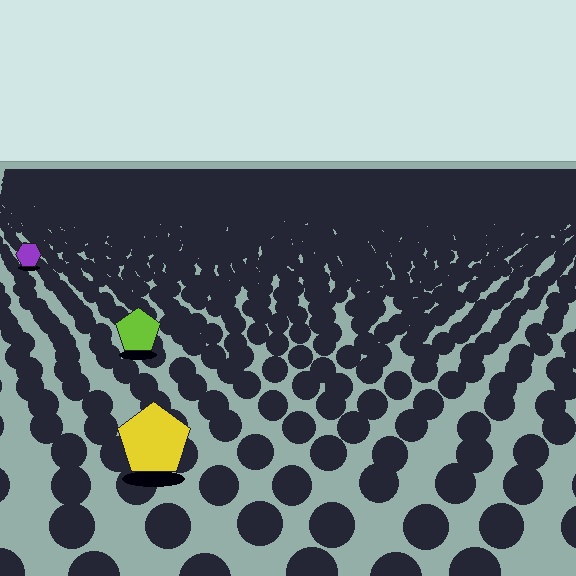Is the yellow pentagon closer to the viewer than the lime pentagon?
Yes. The yellow pentagon is closer — you can tell from the texture gradient: the ground texture is coarser near it.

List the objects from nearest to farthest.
From nearest to farthest: the yellow pentagon, the lime pentagon, the purple hexagon.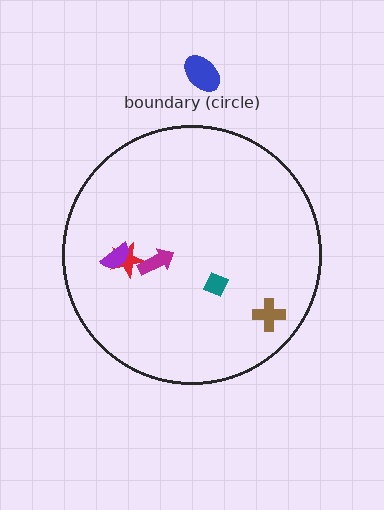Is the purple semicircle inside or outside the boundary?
Inside.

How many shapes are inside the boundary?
5 inside, 1 outside.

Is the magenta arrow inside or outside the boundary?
Inside.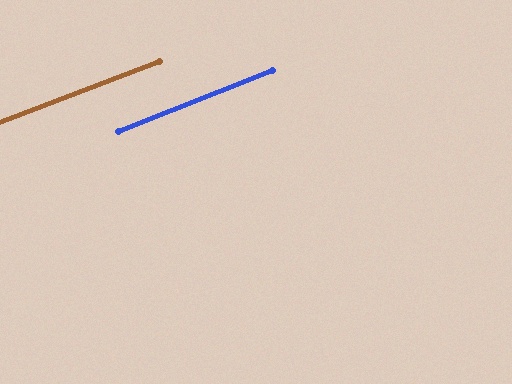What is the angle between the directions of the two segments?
Approximately 1 degree.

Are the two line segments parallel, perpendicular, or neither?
Parallel — their directions differ by only 0.6°.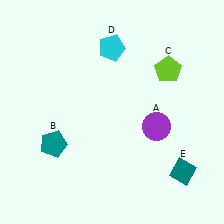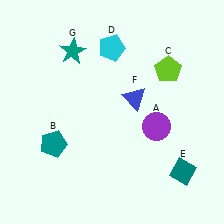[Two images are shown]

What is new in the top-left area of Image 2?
A teal star (G) was added in the top-left area of Image 2.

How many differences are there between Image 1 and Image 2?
There are 2 differences between the two images.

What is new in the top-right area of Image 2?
A blue triangle (F) was added in the top-right area of Image 2.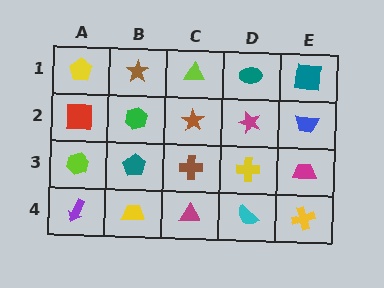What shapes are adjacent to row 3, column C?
A brown star (row 2, column C), a magenta triangle (row 4, column C), a teal pentagon (row 3, column B), a yellow cross (row 3, column D).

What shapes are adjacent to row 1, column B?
A green hexagon (row 2, column B), a yellow pentagon (row 1, column A), a lime triangle (row 1, column C).